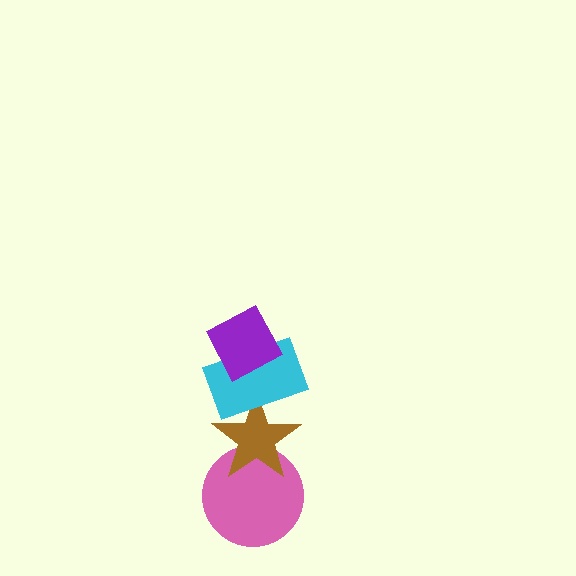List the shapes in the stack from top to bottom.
From top to bottom: the purple diamond, the cyan rectangle, the brown star, the pink circle.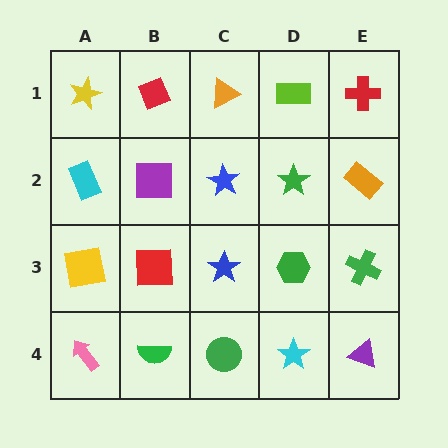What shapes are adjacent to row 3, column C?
A blue star (row 2, column C), a green circle (row 4, column C), a red square (row 3, column B), a green hexagon (row 3, column D).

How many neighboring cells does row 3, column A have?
3.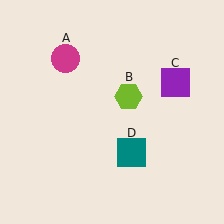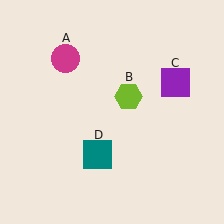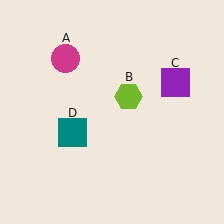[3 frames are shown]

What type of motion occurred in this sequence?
The teal square (object D) rotated clockwise around the center of the scene.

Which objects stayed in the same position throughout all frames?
Magenta circle (object A) and lime hexagon (object B) and purple square (object C) remained stationary.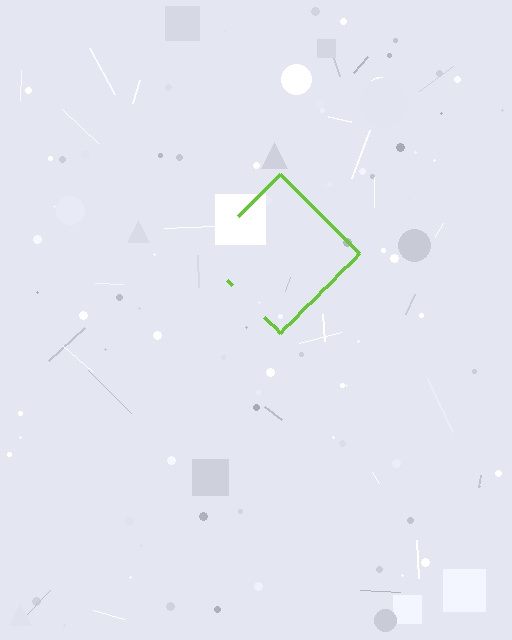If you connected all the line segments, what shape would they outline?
They would outline a diamond.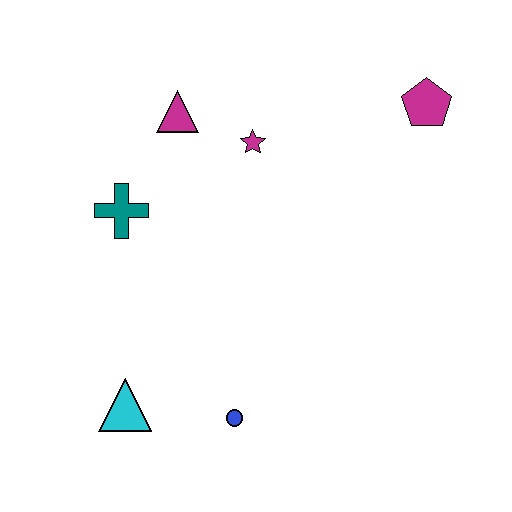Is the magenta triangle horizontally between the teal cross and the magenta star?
Yes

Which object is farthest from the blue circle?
The magenta pentagon is farthest from the blue circle.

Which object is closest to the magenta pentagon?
The magenta star is closest to the magenta pentagon.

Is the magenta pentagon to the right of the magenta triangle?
Yes